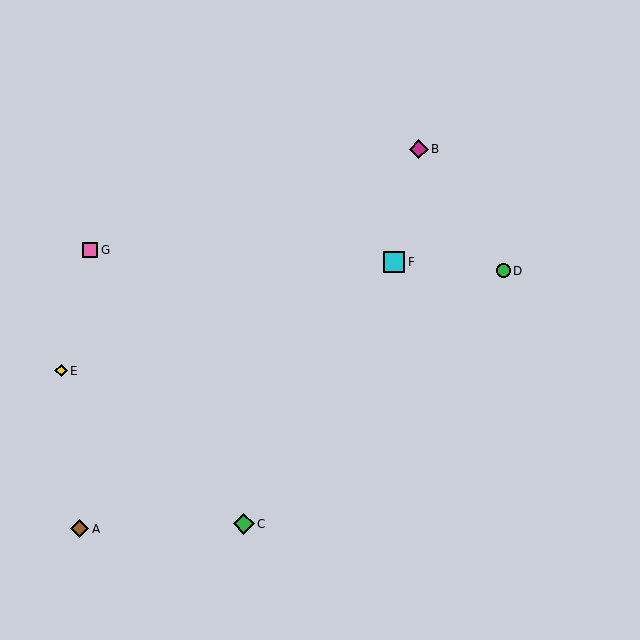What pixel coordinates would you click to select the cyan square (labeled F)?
Click at (394, 262) to select the cyan square F.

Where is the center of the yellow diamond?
The center of the yellow diamond is at (61, 371).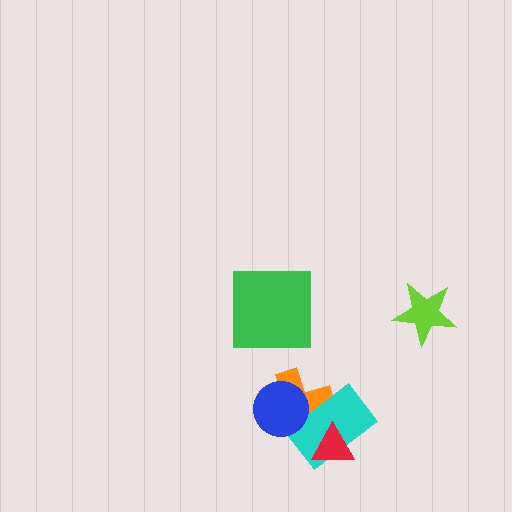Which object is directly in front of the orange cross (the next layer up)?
The cyan rectangle is directly in front of the orange cross.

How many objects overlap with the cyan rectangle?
3 objects overlap with the cyan rectangle.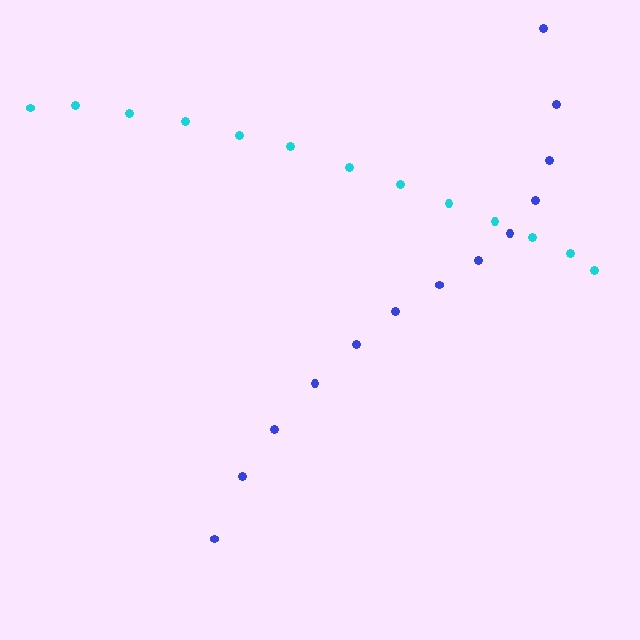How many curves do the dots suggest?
There are 2 distinct paths.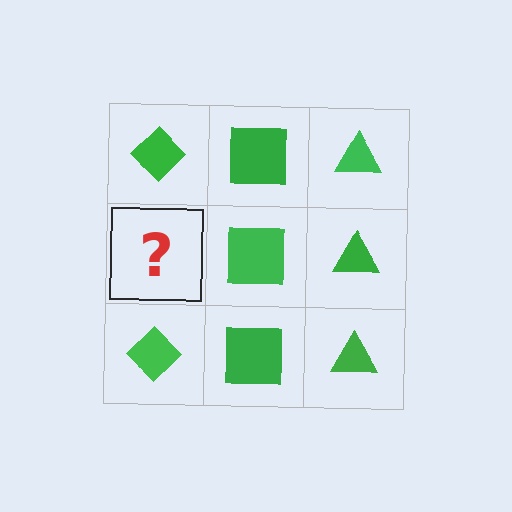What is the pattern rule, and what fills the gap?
The rule is that each column has a consistent shape. The gap should be filled with a green diamond.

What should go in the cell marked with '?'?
The missing cell should contain a green diamond.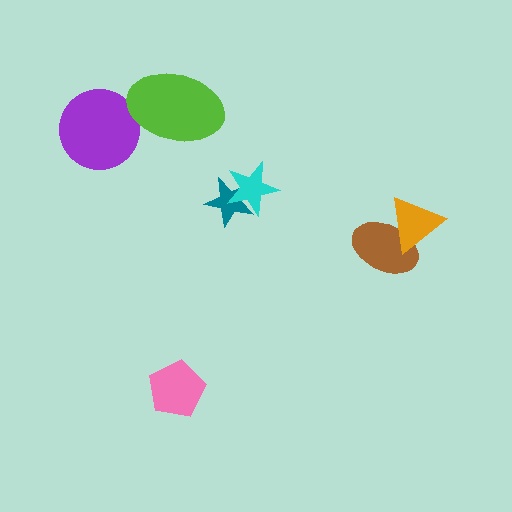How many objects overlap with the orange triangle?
1 object overlaps with the orange triangle.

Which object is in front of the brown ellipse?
The orange triangle is in front of the brown ellipse.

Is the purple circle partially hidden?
Yes, it is partially covered by another shape.